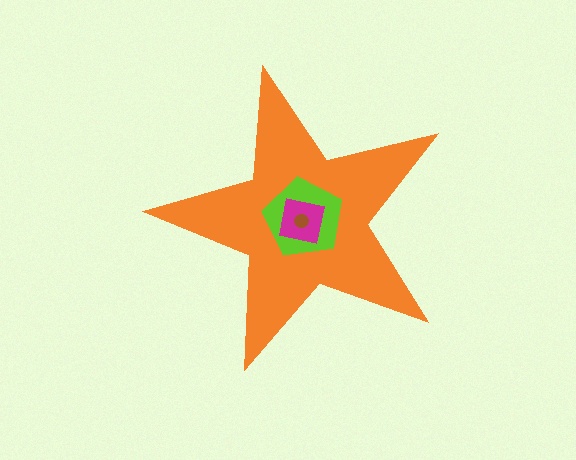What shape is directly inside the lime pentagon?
The magenta square.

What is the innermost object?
The brown circle.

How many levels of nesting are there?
4.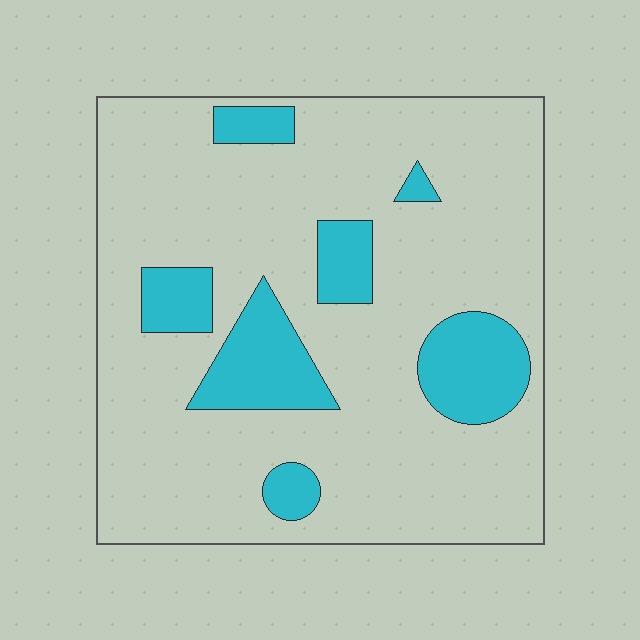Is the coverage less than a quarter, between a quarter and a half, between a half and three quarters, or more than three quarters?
Less than a quarter.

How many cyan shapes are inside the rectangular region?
7.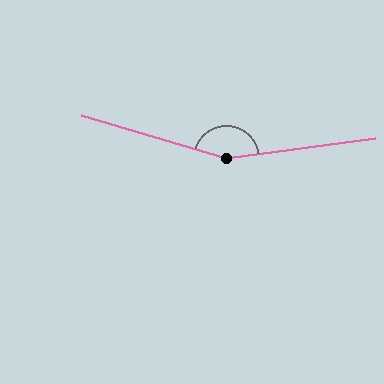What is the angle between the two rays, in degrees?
Approximately 156 degrees.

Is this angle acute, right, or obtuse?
It is obtuse.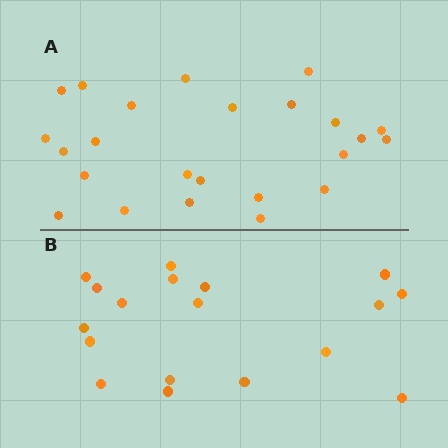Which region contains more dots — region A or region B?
Region A (the top region) has more dots.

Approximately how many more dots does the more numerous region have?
Region A has about 6 more dots than region B.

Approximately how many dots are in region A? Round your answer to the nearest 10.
About 20 dots. (The exact count is 24, which rounds to 20.)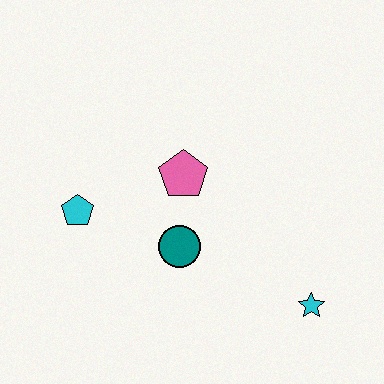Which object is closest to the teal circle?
The pink pentagon is closest to the teal circle.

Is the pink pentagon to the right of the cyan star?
No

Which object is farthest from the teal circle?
The cyan star is farthest from the teal circle.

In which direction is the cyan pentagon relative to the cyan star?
The cyan pentagon is to the left of the cyan star.